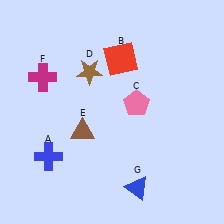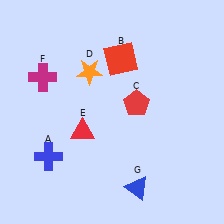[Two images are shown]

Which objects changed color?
C changed from pink to red. D changed from brown to orange. E changed from brown to red.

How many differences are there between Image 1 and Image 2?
There are 3 differences between the two images.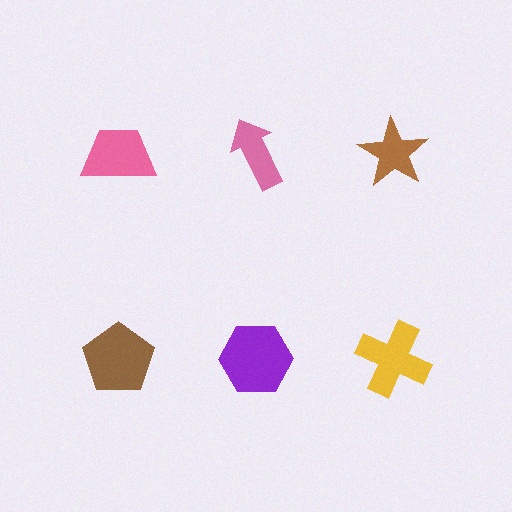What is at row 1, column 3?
A brown star.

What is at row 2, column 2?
A purple hexagon.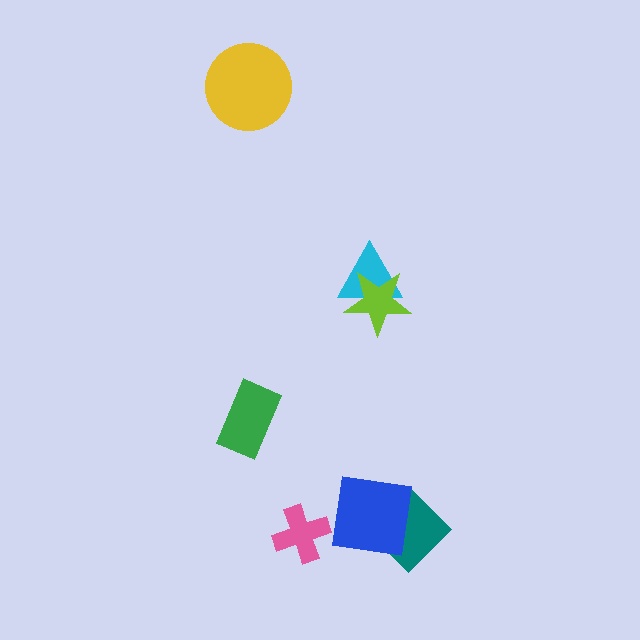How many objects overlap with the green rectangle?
0 objects overlap with the green rectangle.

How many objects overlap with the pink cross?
0 objects overlap with the pink cross.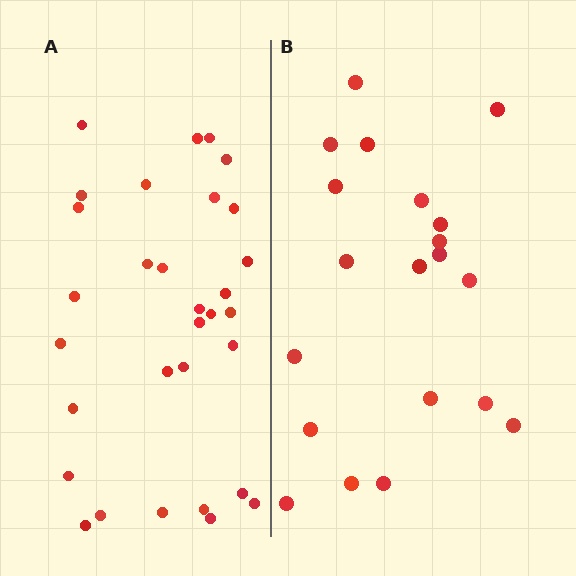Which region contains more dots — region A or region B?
Region A (the left region) has more dots.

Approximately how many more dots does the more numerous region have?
Region A has roughly 12 or so more dots than region B.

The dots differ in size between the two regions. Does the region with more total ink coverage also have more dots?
No. Region B has more total ink coverage because its dots are larger, but region A actually contains more individual dots. Total area can be misleading — the number of items is what matters here.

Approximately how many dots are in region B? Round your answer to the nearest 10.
About 20 dots.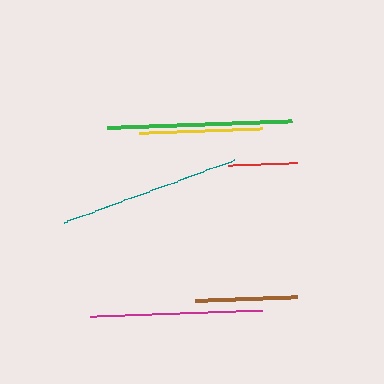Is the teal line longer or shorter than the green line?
The green line is longer than the teal line.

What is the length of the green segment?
The green segment is approximately 184 pixels long.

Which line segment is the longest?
The green line is the longest at approximately 184 pixels.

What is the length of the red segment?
The red segment is approximately 70 pixels long.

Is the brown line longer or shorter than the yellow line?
The yellow line is longer than the brown line.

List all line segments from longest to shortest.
From longest to shortest: green, teal, magenta, yellow, brown, red.